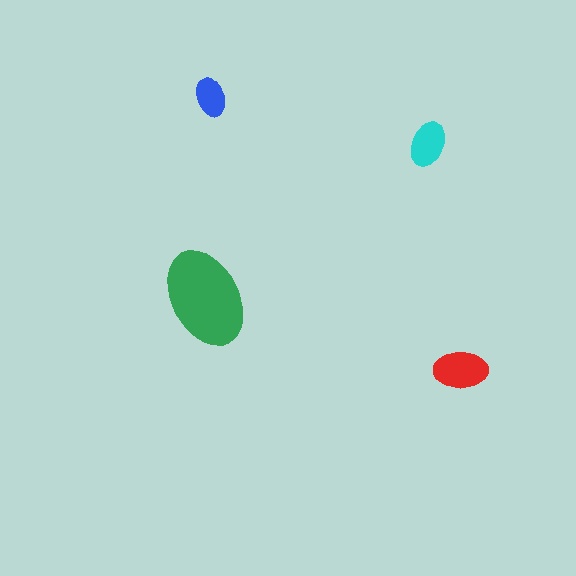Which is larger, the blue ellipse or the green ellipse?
The green one.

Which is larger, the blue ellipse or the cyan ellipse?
The cyan one.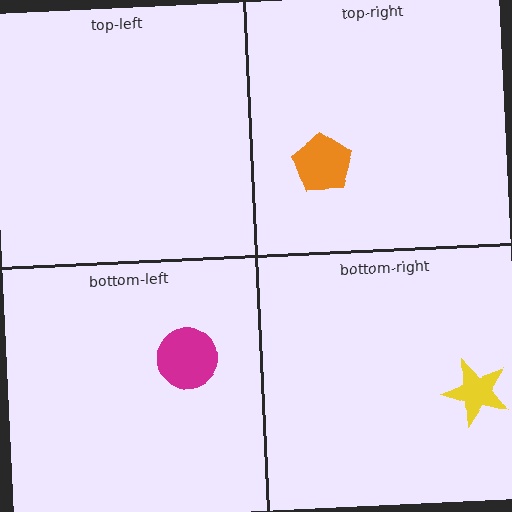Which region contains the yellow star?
The bottom-right region.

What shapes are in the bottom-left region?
The magenta circle.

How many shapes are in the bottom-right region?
1.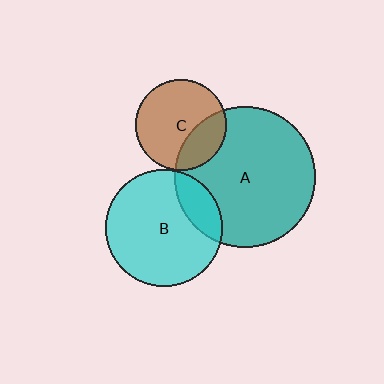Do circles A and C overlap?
Yes.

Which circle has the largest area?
Circle A (teal).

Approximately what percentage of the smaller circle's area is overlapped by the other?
Approximately 30%.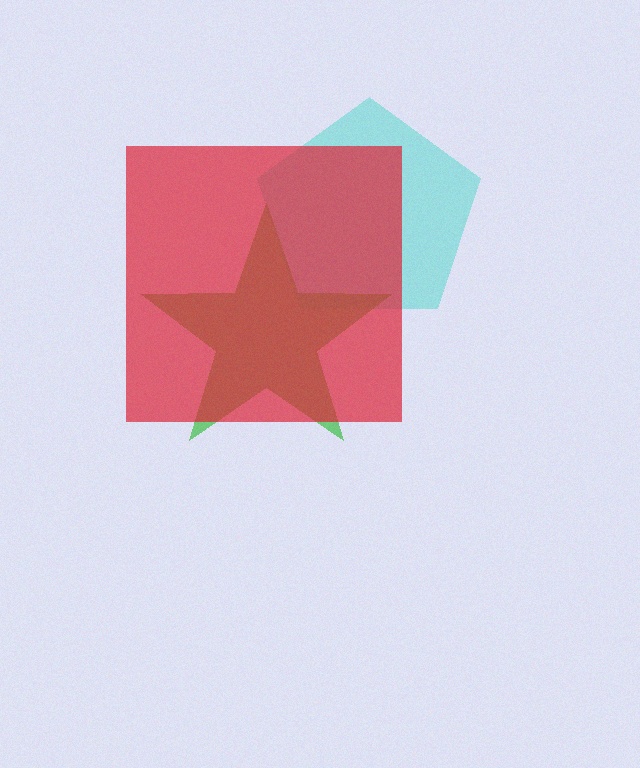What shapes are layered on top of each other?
The layered shapes are: a cyan pentagon, a green star, a red square.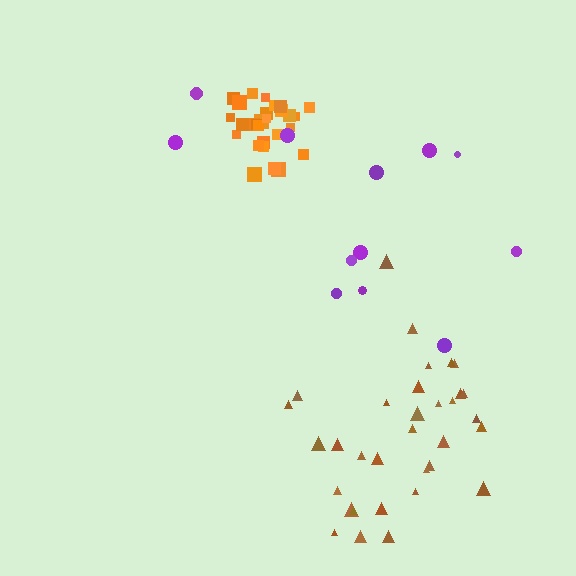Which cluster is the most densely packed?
Orange.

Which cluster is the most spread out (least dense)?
Purple.